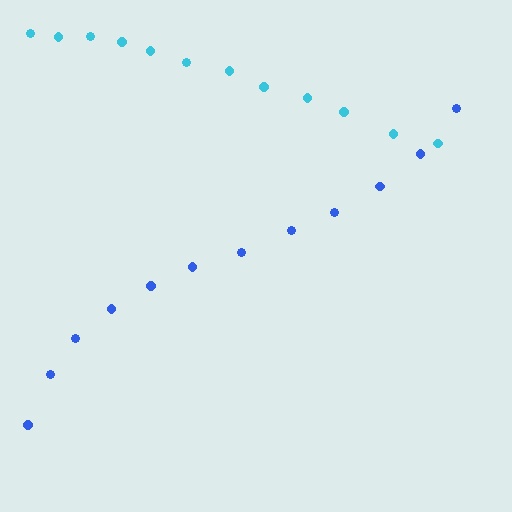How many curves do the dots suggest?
There are 2 distinct paths.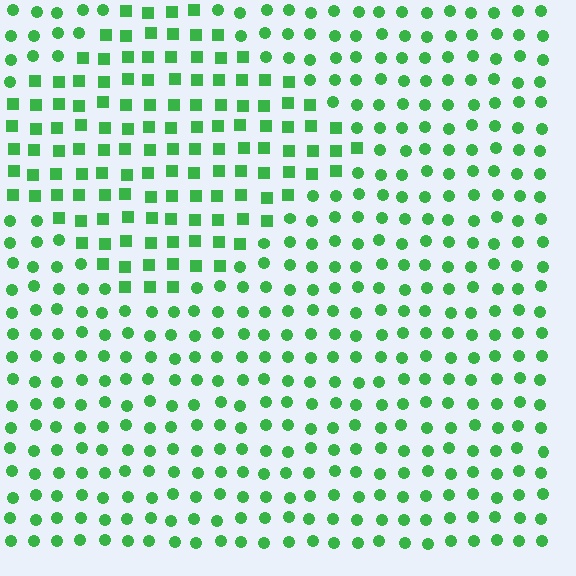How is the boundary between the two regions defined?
The boundary is defined by a change in element shape: squares inside vs. circles outside. All elements share the same color and spacing.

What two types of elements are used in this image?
The image uses squares inside the diamond region and circles outside it.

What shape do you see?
I see a diamond.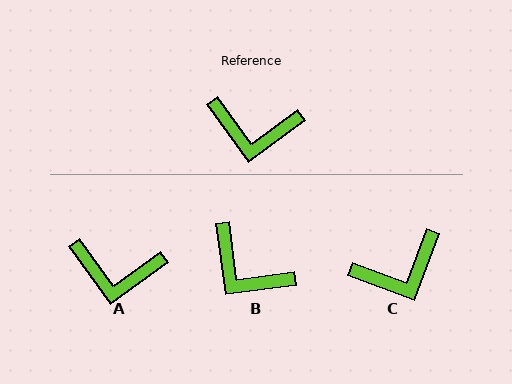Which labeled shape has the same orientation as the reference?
A.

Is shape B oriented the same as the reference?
No, it is off by about 28 degrees.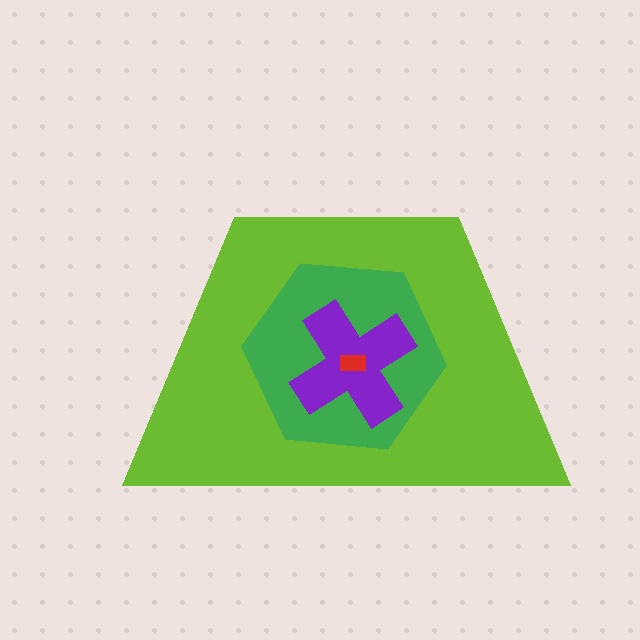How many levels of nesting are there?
4.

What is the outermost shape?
The lime trapezoid.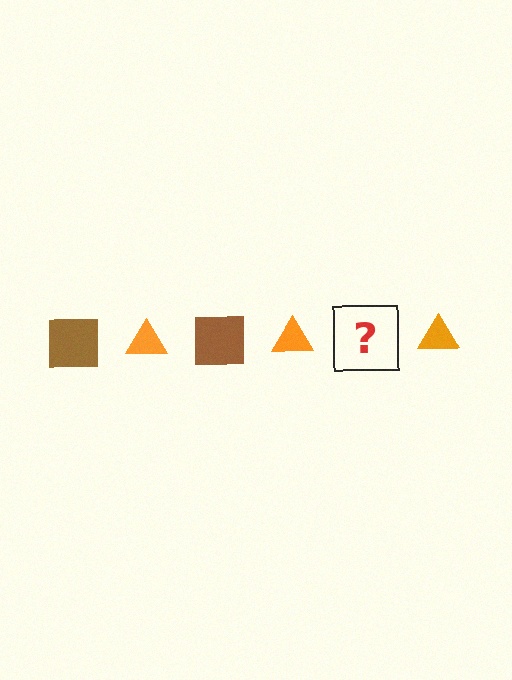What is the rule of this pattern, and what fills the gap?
The rule is that the pattern alternates between brown square and orange triangle. The gap should be filled with a brown square.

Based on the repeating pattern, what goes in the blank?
The blank should be a brown square.